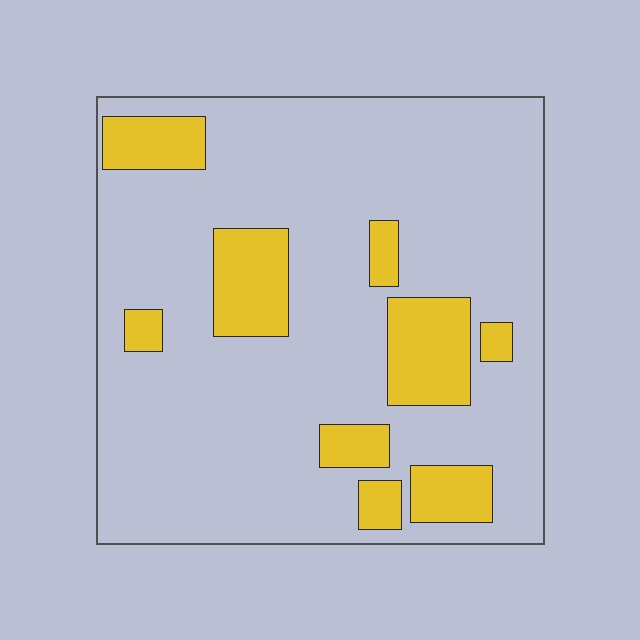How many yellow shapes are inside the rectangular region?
9.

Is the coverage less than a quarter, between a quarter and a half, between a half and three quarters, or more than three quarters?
Less than a quarter.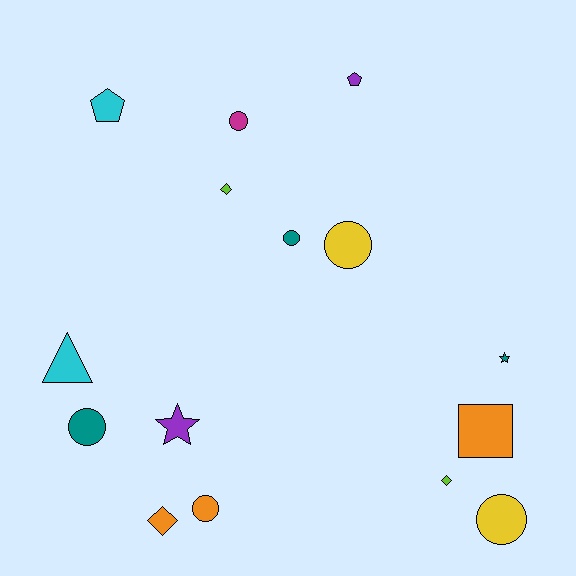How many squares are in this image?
There is 1 square.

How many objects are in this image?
There are 15 objects.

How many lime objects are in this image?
There are 2 lime objects.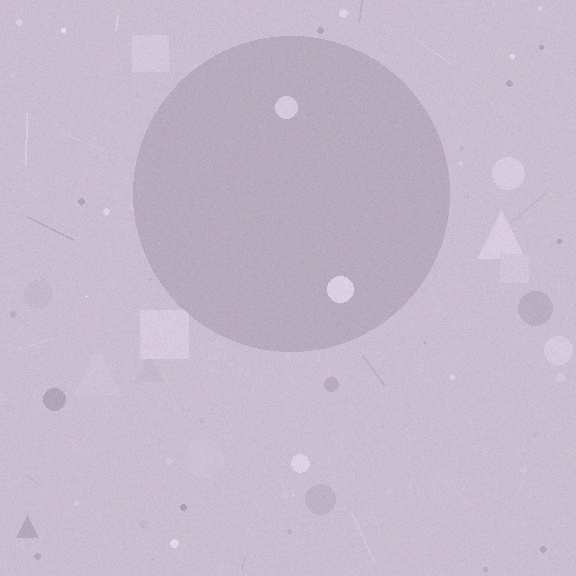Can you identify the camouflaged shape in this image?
The camouflaged shape is a circle.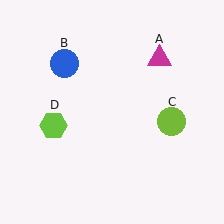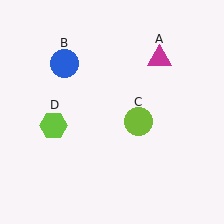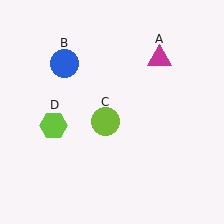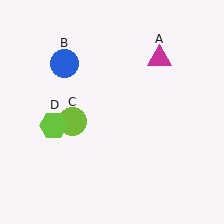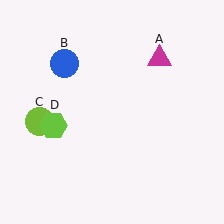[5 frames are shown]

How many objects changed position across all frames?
1 object changed position: lime circle (object C).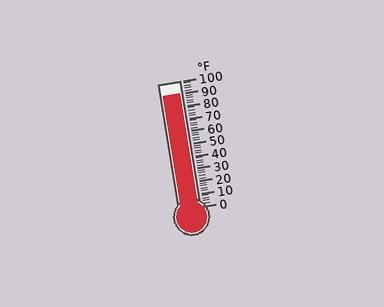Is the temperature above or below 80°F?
The temperature is above 80°F.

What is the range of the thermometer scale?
The thermometer scale ranges from 0°F to 100°F.